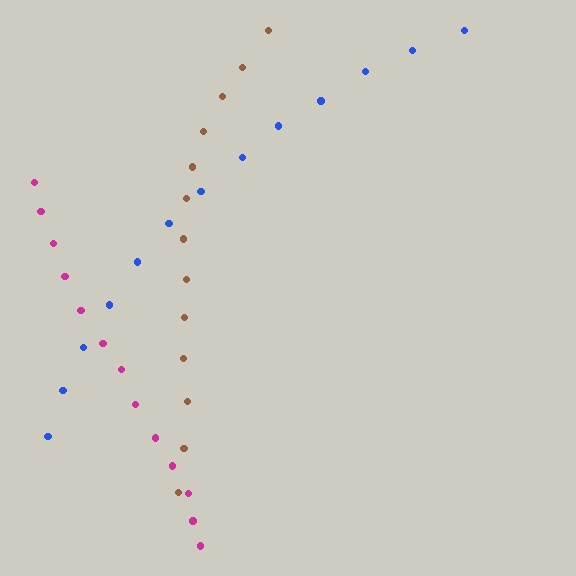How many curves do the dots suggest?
There are 3 distinct paths.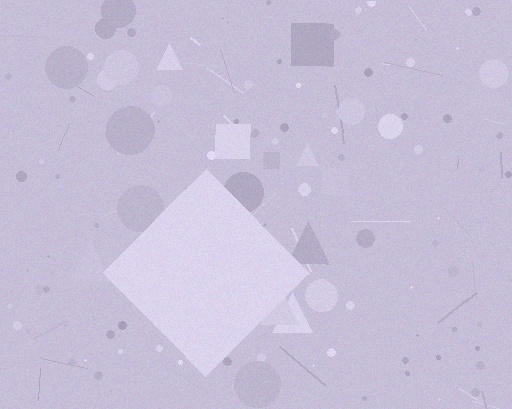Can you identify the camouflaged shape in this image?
The camouflaged shape is a diamond.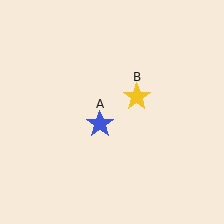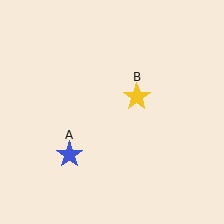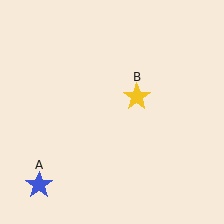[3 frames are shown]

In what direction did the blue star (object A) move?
The blue star (object A) moved down and to the left.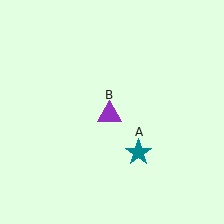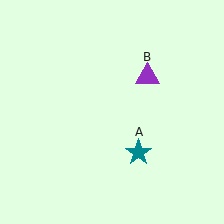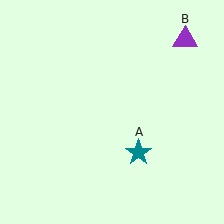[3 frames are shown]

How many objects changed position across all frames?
1 object changed position: purple triangle (object B).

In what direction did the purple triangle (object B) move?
The purple triangle (object B) moved up and to the right.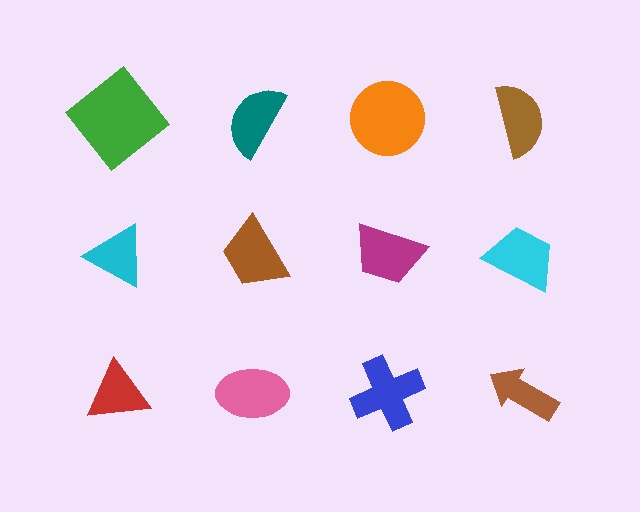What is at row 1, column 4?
A brown semicircle.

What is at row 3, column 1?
A red triangle.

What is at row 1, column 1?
A green diamond.